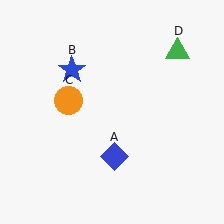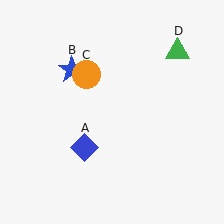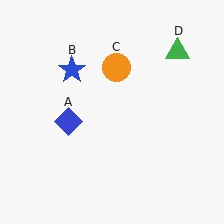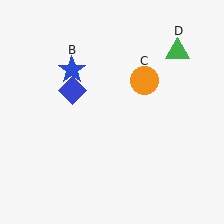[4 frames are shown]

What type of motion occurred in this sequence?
The blue diamond (object A), orange circle (object C) rotated clockwise around the center of the scene.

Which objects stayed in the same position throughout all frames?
Blue star (object B) and green triangle (object D) remained stationary.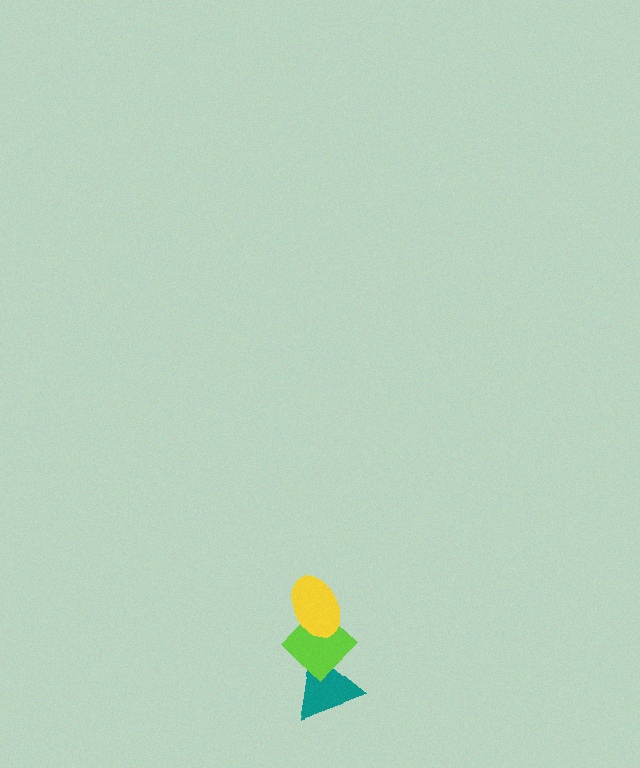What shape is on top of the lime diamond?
The yellow ellipse is on top of the lime diamond.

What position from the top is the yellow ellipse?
The yellow ellipse is 1st from the top.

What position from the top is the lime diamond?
The lime diamond is 2nd from the top.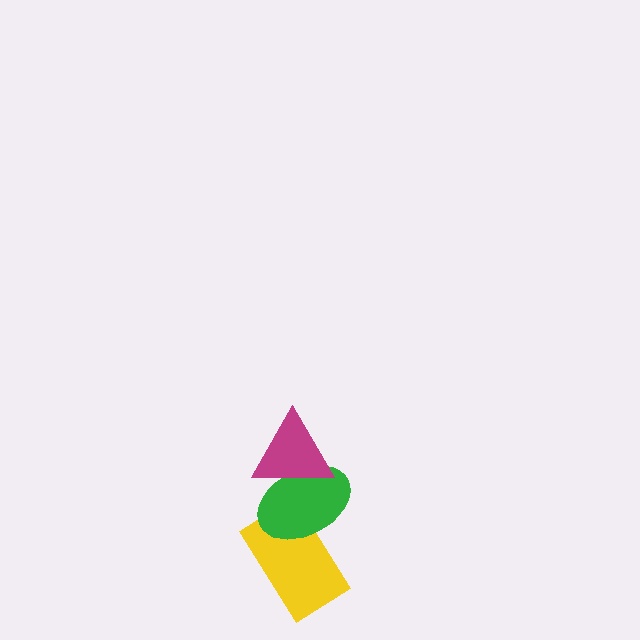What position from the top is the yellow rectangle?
The yellow rectangle is 3rd from the top.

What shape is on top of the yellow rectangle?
The green ellipse is on top of the yellow rectangle.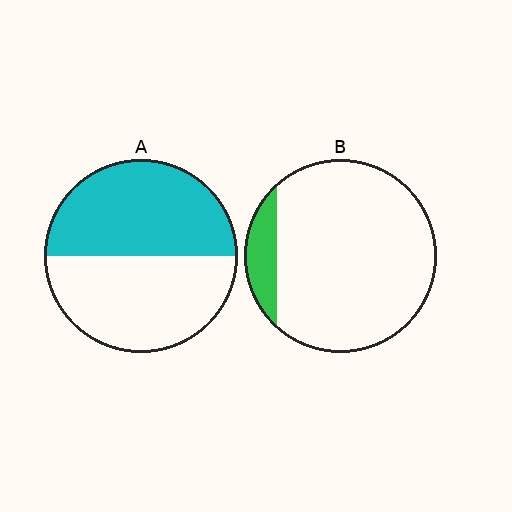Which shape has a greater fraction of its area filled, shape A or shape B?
Shape A.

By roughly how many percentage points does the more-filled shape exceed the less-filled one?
By roughly 40 percentage points (A over B).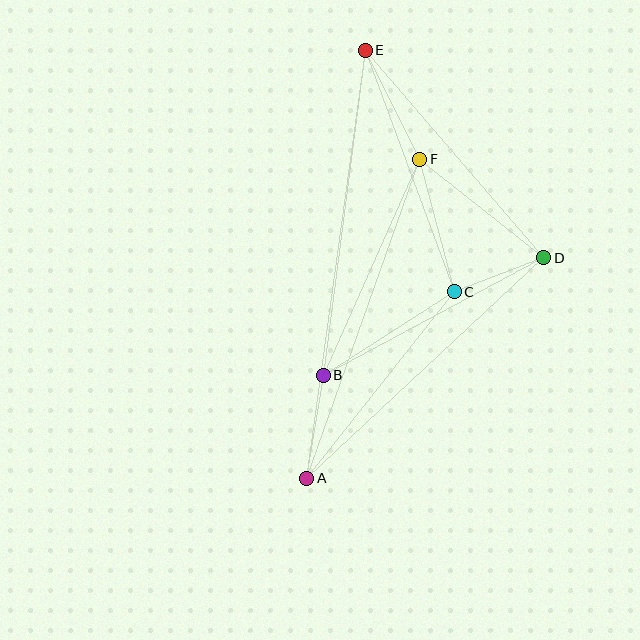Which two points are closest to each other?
Points C and D are closest to each other.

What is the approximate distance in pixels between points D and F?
The distance between D and F is approximately 158 pixels.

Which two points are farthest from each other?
Points A and E are farthest from each other.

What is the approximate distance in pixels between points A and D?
The distance between A and D is approximately 324 pixels.